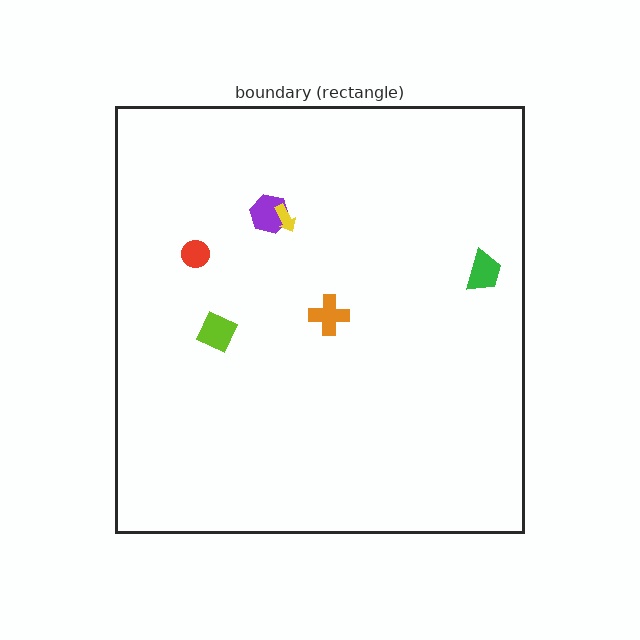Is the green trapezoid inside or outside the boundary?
Inside.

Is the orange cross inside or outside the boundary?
Inside.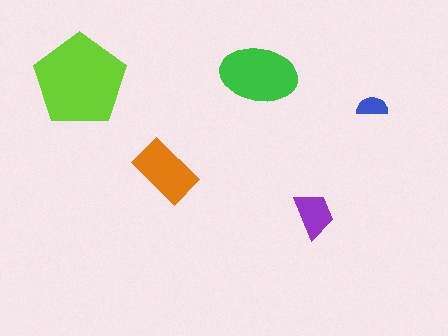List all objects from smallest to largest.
The blue semicircle, the purple trapezoid, the orange rectangle, the green ellipse, the lime pentagon.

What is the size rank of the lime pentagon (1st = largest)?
1st.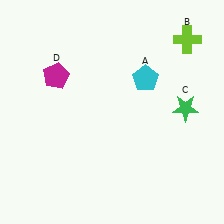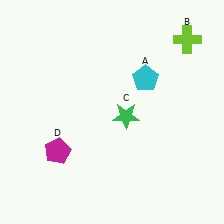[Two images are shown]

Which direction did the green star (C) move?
The green star (C) moved left.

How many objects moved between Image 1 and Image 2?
2 objects moved between the two images.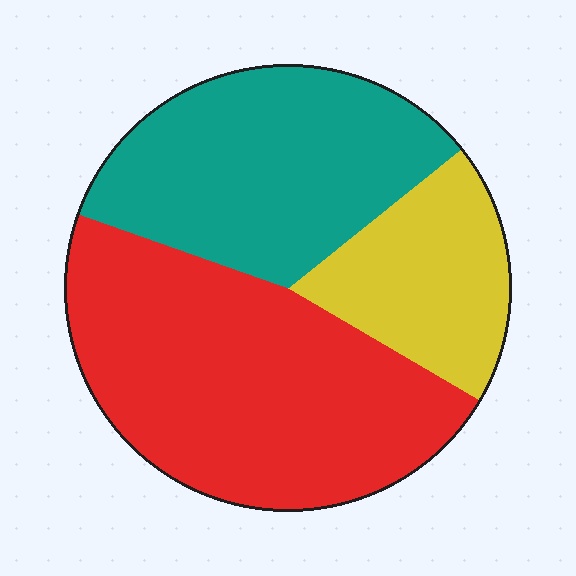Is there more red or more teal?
Red.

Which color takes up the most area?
Red, at roughly 45%.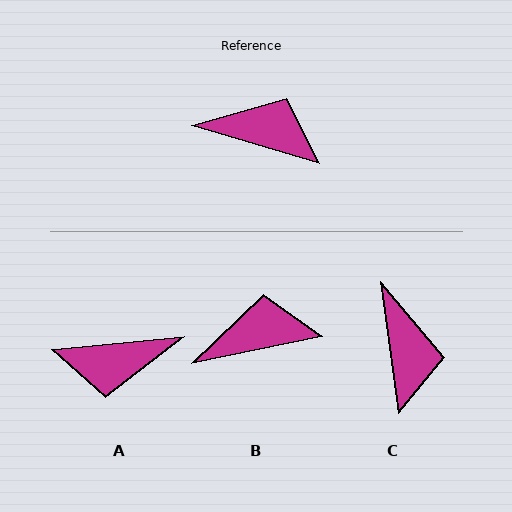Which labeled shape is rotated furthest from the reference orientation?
A, about 158 degrees away.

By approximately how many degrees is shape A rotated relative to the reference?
Approximately 158 degrees clockwise.